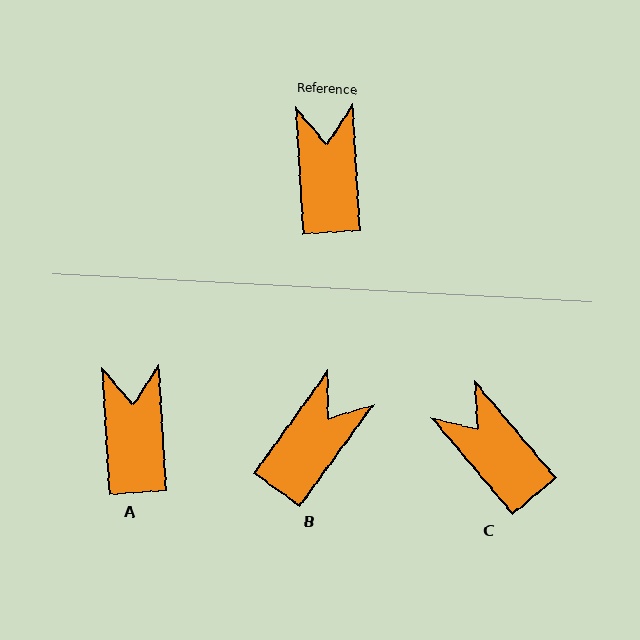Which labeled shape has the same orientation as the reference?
A.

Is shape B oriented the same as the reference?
No, it is off by about 40 degrees.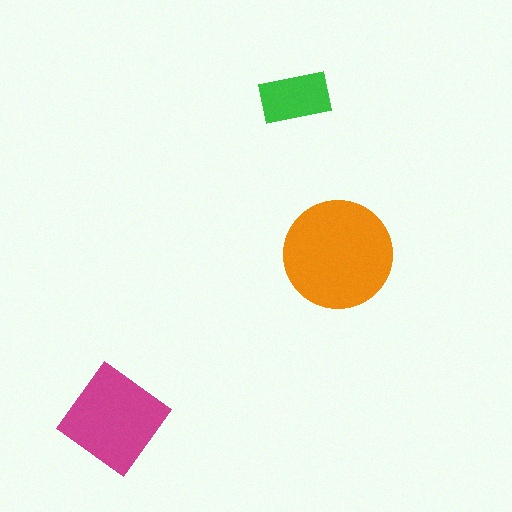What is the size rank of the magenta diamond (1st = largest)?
2nd.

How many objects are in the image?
There are 3 objects in the image.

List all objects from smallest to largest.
The green rectangle, the magenta diamond, the orange circle.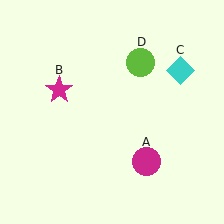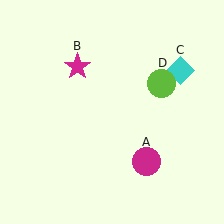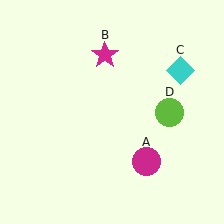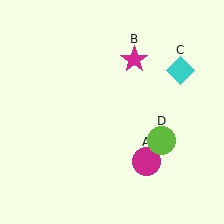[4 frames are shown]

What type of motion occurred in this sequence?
The magenta star (object B), lime circle (object D) rotated clockwise around the center of the scene.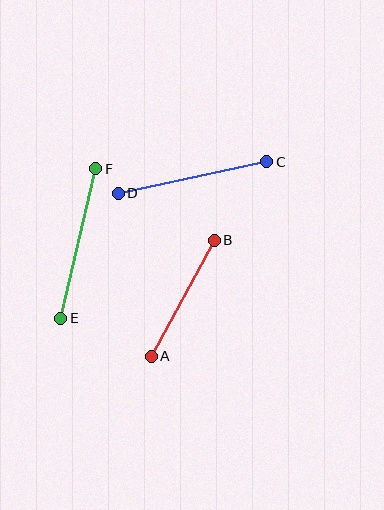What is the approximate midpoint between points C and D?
The midpoint is at approximately (193, 177) pixels.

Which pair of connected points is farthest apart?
Points E and F are farthest apart.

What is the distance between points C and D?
The distance is approximately 152 pixels.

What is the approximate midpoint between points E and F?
The midpoint is at approximately (78, 244) pixels.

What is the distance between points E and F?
The distance is approximately 154 pixels.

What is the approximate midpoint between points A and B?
The midpoint is at approximately (183, 298) pixels.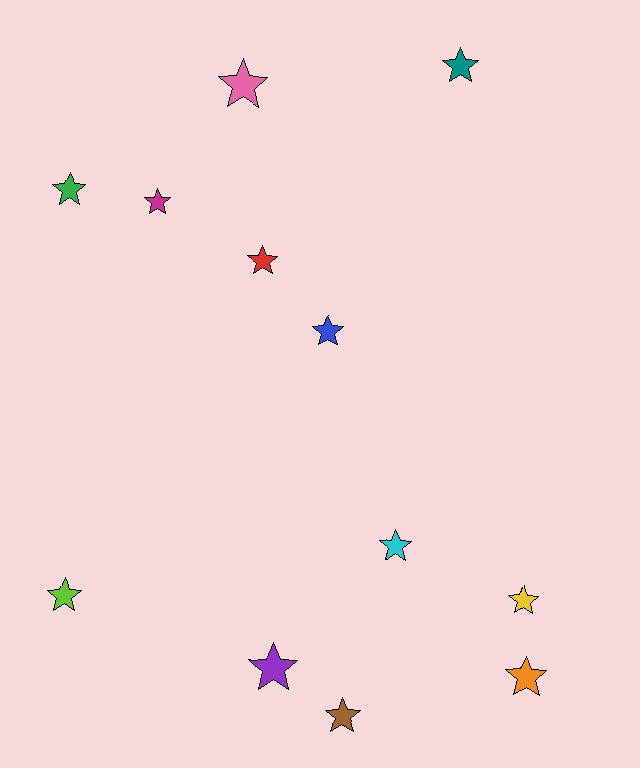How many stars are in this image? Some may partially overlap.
There are 12 stars.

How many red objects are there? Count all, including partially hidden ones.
There is 1 red object.